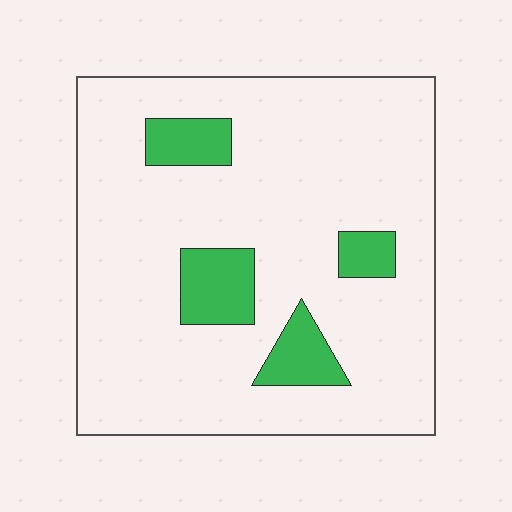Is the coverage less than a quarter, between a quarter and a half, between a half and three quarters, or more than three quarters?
Less than a quarter.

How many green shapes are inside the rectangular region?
4.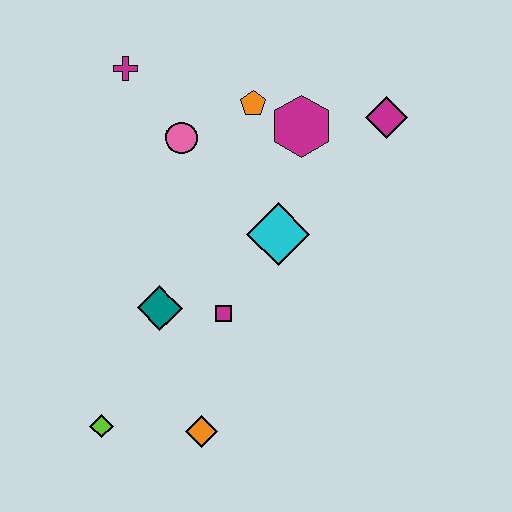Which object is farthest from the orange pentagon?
The lime diamond is farthest from the orange pentagon.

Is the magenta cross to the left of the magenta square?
Yes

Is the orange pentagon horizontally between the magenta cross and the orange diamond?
No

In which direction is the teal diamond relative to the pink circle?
The teal diamond is below the pink circle.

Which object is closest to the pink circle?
The orange pentagon is closest to the pink circle.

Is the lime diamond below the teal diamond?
Yes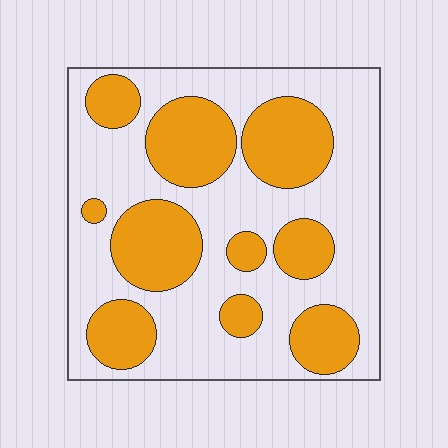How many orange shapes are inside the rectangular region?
10.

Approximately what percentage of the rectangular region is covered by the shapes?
Approximately 35%.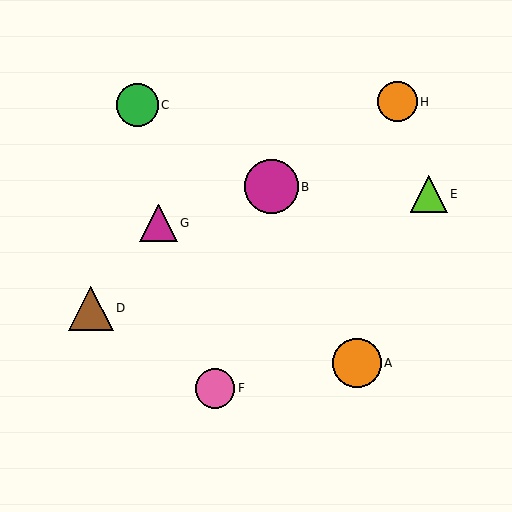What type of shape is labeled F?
Shape F is a pink circle.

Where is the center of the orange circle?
The center of the orange circle is at (397, 102).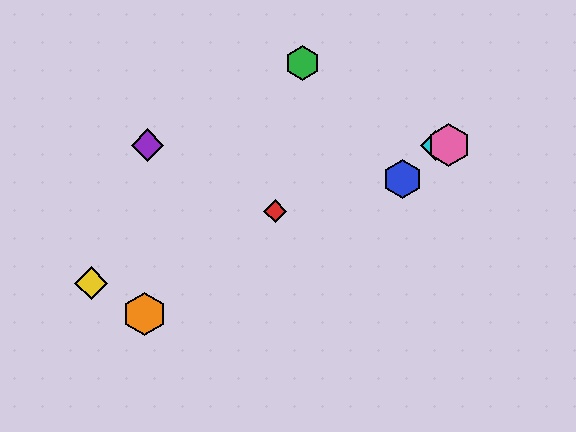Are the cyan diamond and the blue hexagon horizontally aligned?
No, the cyan diamond is at y≈145 and the blue hexagon is at y≈179.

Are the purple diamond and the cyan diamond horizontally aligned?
Yes, both are at y≈145.